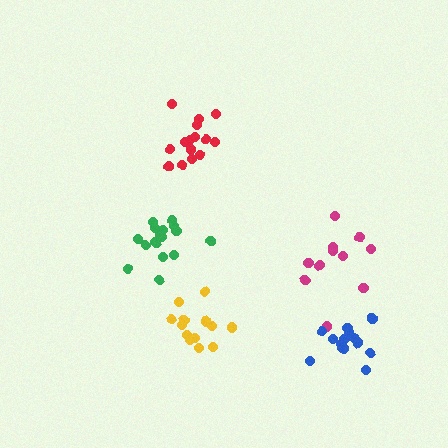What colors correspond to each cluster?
The clusters are colored: magenta, red, green, yellow, blue.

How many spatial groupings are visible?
There are 5 spatial groupings.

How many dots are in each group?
Group 1: 11 dots, Group 2: 15 dots, Group 3: 16 dots, Group 4: 13 dots, Group 5: 14 dots (69 total).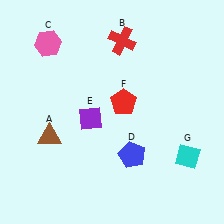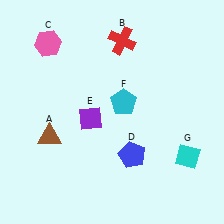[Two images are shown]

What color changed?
The pentagon (F) changed from red in Image 1 to cyan in Image 2.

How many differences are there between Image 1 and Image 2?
There is 1 difference between the two images.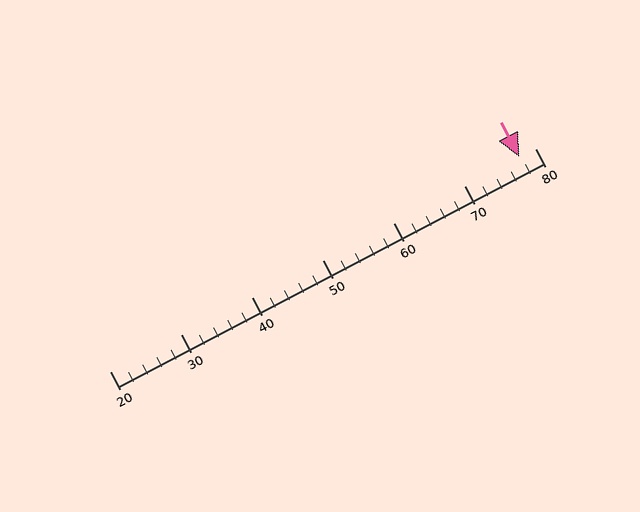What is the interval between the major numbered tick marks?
The major tick marks are spaced 10 units apart.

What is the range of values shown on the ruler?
The ruler shows values from 20 to 80.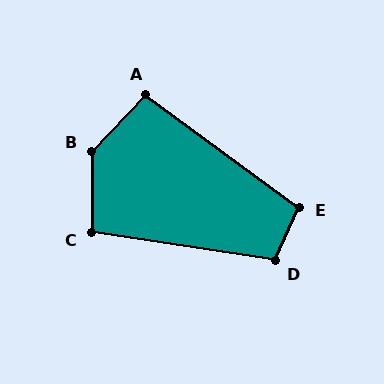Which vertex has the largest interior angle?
B, at approximately 137 degrees.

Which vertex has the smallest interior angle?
A, at approximately 97 degrees.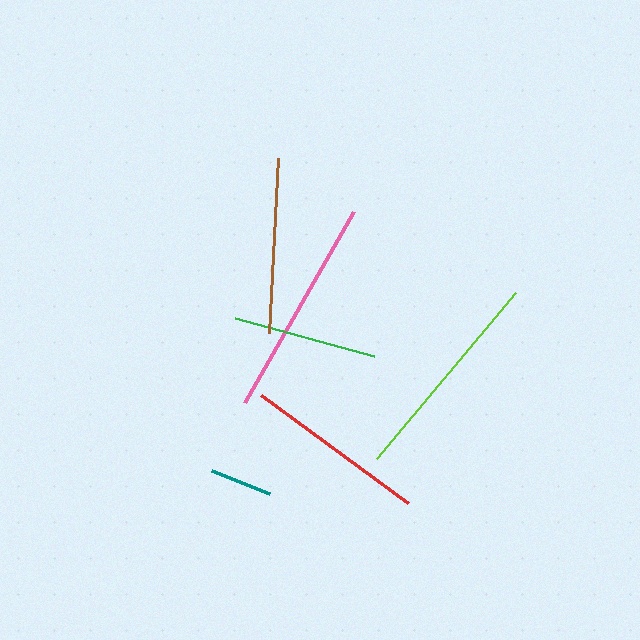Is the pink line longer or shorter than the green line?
The pink line is longer than the green line.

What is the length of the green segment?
The green segment is approximately 144 pixels long.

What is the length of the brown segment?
The brown segment is approximately 174 pixels long.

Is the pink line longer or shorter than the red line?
The pink line is longer than the red line.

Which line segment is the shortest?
The teal line is the shortest at approximately 62 pixels.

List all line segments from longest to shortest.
From longest to shortest: pink, lime, red, brown, green, teal.